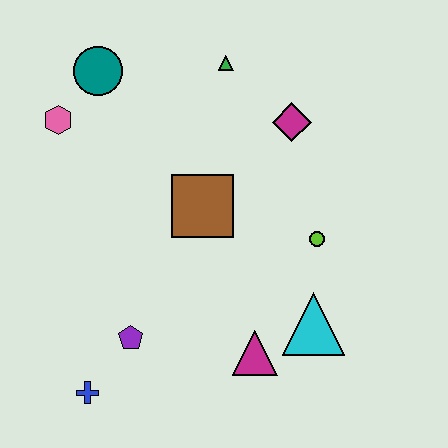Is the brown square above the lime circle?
Yes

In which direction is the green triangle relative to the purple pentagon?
The green triangle is above the purple pentagon.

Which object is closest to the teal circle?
The pink hexagon is closest to the teal circle.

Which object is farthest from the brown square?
The blue cross is farthest from the brown square.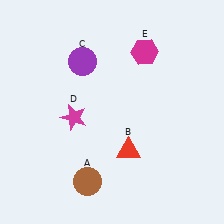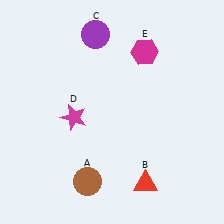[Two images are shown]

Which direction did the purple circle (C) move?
The purple circle (C) moved up.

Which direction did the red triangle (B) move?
The red triangle (B) moved down.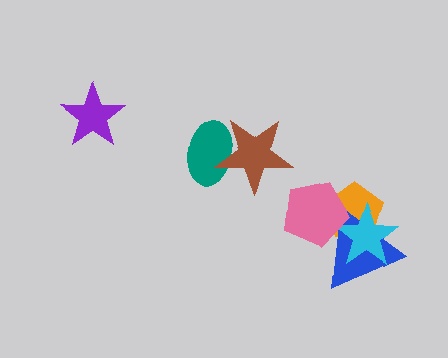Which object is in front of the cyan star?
The pink pentagon is in front of the cyan star.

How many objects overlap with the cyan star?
3 objects overlap with the cyan star.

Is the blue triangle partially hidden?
Yes, it is partially covered by another shape.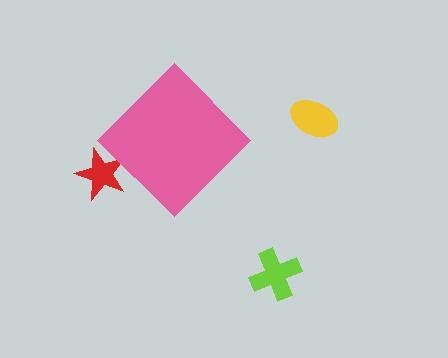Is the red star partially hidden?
Yes, the red star is partially hidden behind the pink diamond.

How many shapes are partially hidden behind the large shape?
1 shape is partially hidden.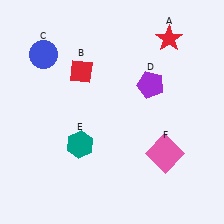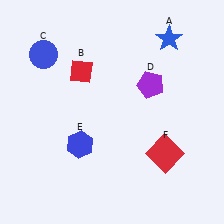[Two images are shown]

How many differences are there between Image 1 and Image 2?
There are 3 differences between the two images.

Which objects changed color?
A changed from red to blue. E changed from teal to blue. F changed from pink to red.